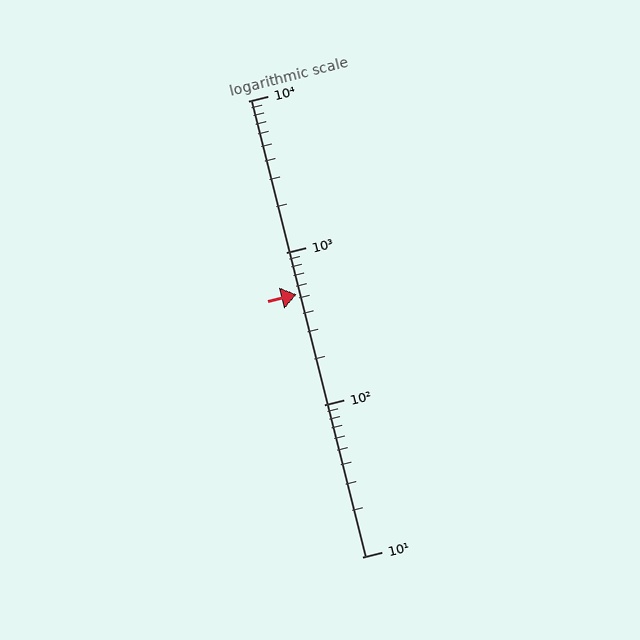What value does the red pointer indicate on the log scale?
The pointer indicates approximately 530.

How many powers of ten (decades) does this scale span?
The scale spans 3 decades, from 10 to 10000.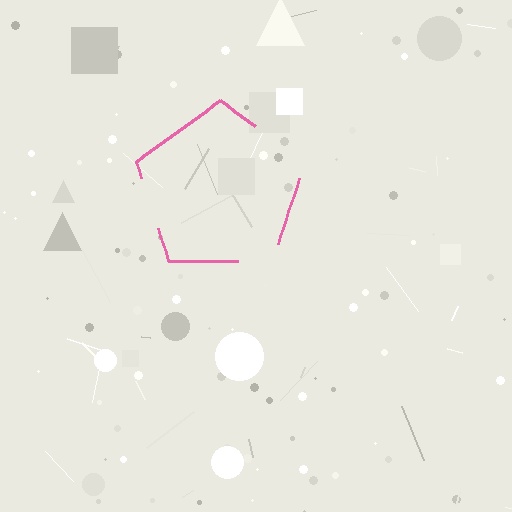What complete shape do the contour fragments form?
The contour fragments form a pentagon.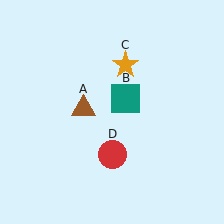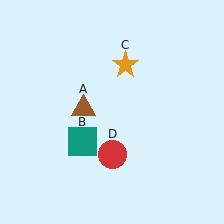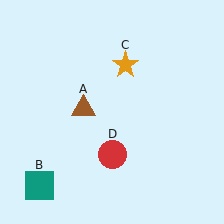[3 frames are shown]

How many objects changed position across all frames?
1 object changed position: teal square (object B).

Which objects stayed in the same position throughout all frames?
Brown triangle (object A) and orange star (object C) and red circle (object D) remained stationary.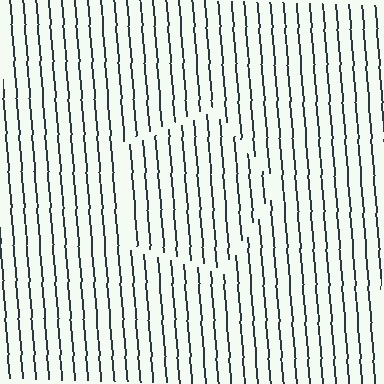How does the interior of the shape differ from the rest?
The interior of the shape contains the same grating, shifted by half a period — the contour is defined by the phase discontinuity where line-ends from the inner and outer gratings abut.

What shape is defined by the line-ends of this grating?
An illusory pentagon. The interior of the shape contains the same grating, shifted by half a period — the contour is defined by the phase discontinuity where line-ends from the inner and outer gratings abut.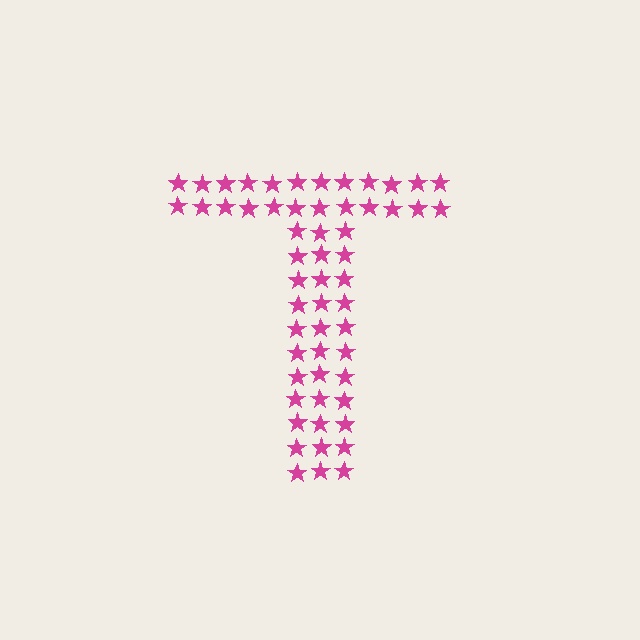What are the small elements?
The small elements are stars.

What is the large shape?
The large shape is the letter T.